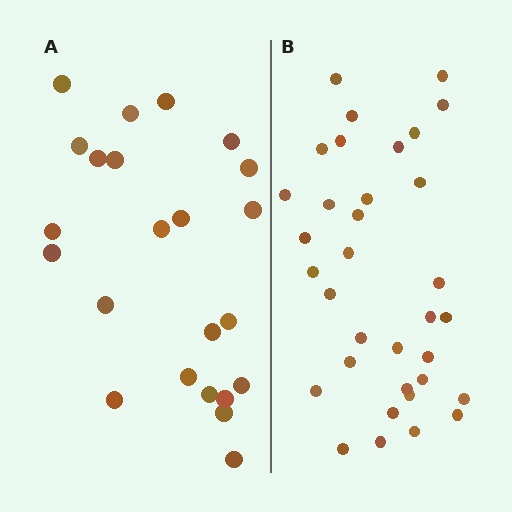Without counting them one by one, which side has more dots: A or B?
Region B (the right region) has more dots.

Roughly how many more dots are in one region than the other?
Region B has roughly 12 or so more dots than region A.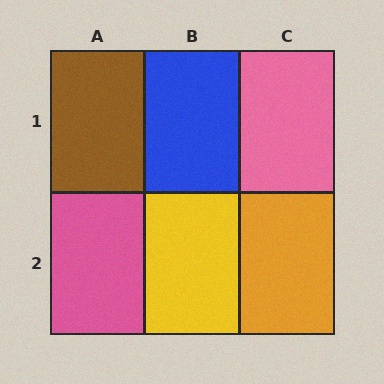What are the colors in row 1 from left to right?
Brown, blue, pink.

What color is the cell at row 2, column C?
Orange.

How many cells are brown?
1 cell is brown.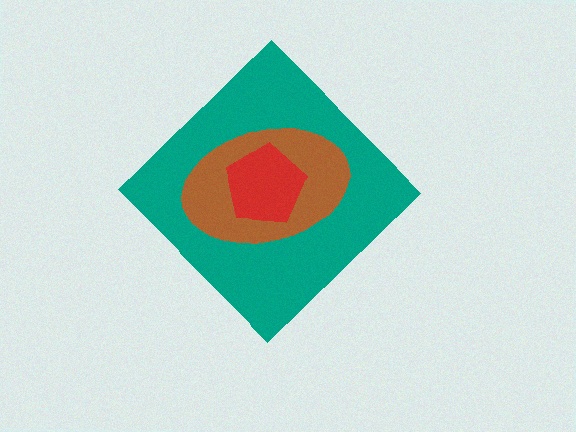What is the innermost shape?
The red pentagon.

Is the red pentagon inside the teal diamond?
Yes.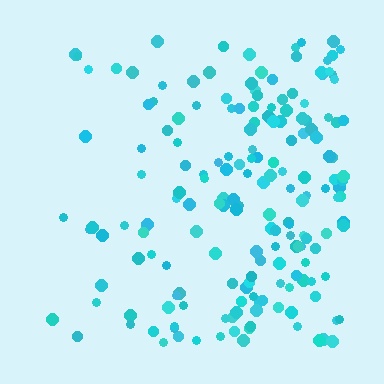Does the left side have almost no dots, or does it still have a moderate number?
Still a moderate number, just noticeably fewer than the right.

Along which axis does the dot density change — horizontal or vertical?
Horizontal.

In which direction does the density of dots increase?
From left to right, with the right side densest.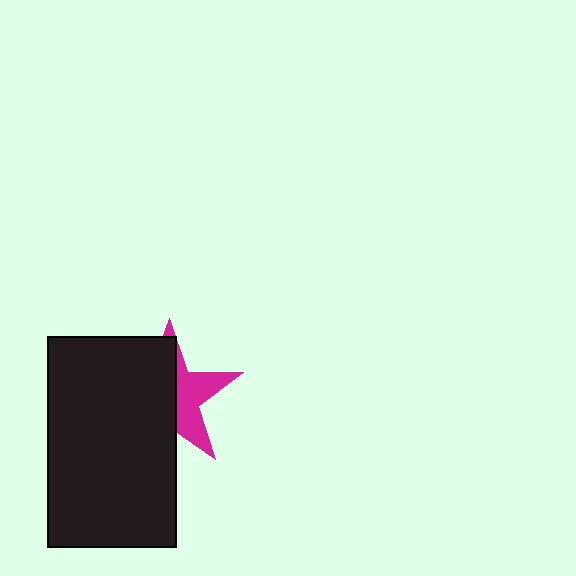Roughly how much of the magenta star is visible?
A small part of it is visible (roughly 40%).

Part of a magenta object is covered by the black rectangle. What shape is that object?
It is a star.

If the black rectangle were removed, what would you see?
You would see the complete magenta star.